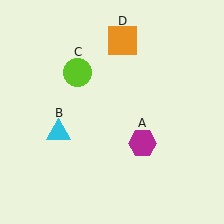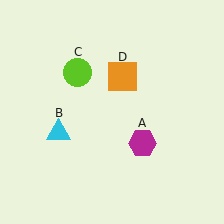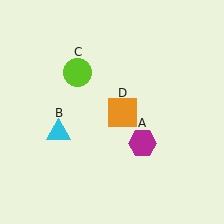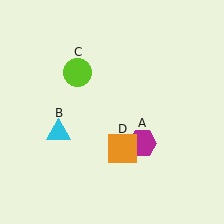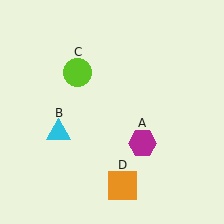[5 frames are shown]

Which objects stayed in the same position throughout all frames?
Magenta hexagon (object A) and cyan triangle (object B) and lime circle (object C) remained stationary.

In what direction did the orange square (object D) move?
The orange square (object D) moved down.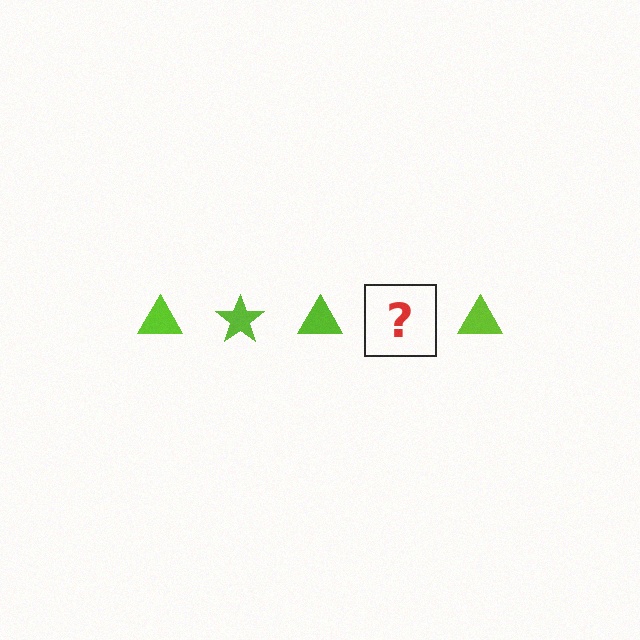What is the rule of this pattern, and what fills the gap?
The rule is that the pattern cycles through triangle, star shapes in lime. The gap should be filled with a lime star.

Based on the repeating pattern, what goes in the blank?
The blank should be a lime star.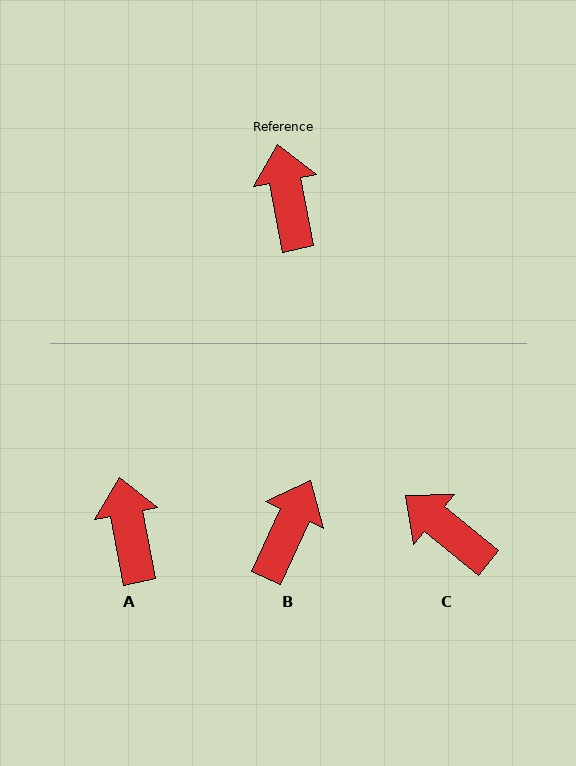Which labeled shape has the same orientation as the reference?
A.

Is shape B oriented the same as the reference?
No, it is off by about 35 degrees.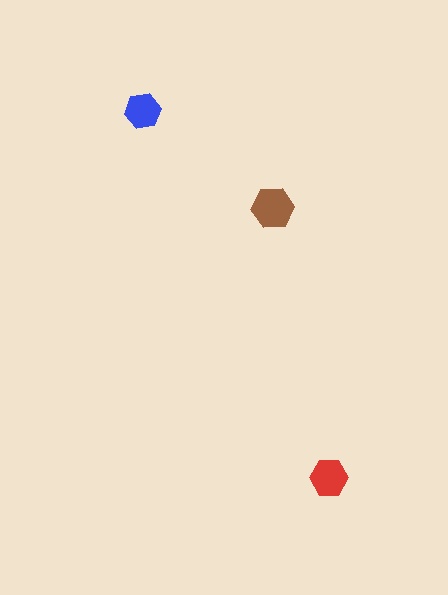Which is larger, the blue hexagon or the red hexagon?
The red one.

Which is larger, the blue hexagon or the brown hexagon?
The brown one.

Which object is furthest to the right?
The red hexagon is rightmost.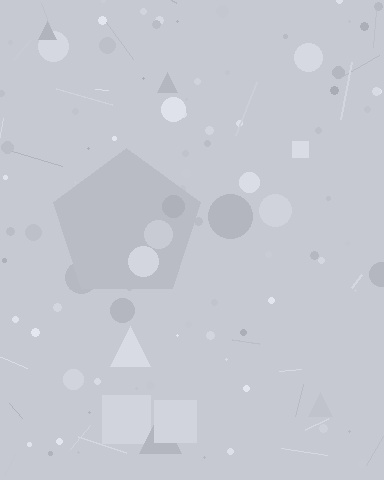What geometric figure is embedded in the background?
A pentagon is embedded in the background.